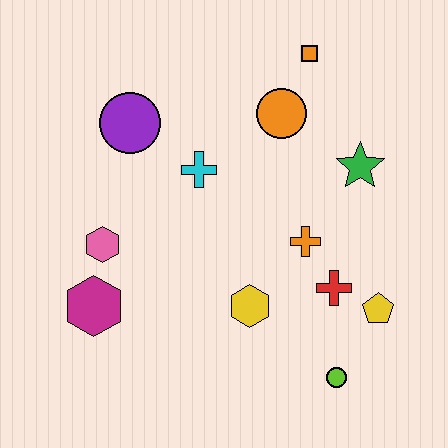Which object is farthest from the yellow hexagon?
The orange square is farthest from the yellow hexagon.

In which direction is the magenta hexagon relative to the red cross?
The magenta hexagon is to the left of the red cross.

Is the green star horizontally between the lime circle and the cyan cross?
No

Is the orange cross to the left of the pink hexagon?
No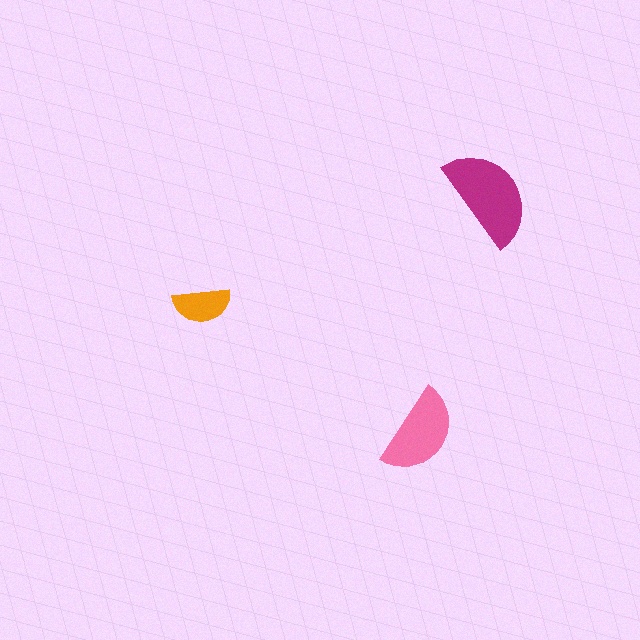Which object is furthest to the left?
The orange semicircle is leftmost.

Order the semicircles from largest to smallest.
the magenta one, the pink one, the orange one.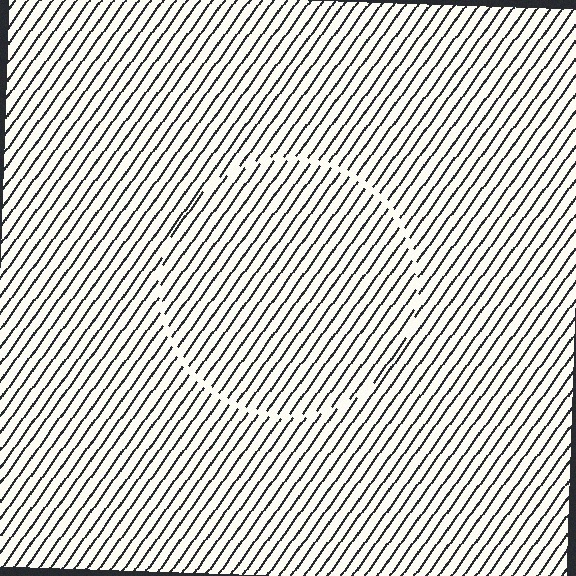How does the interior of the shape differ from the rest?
The interior of the shape contains the same grating, shifted by half a period — the contour is defined by the phase discontinuity where line-ends from the inner and outer gratings abut.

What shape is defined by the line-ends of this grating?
An illusory circle. The interior of the shape contains the same grating, shifted by half a period — the contour is defined by the phase discontinuity where line-ends from the inner and outer gratings abut.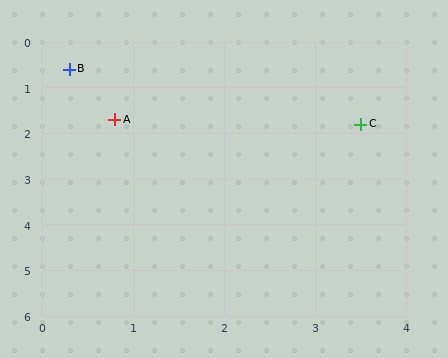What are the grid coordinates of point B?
Point B is at approximately (0.3, 0.6).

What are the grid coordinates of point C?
Point C is at approximately (3.5, 1.8).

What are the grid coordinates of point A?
Point A is at approximately (0.8, 1.7).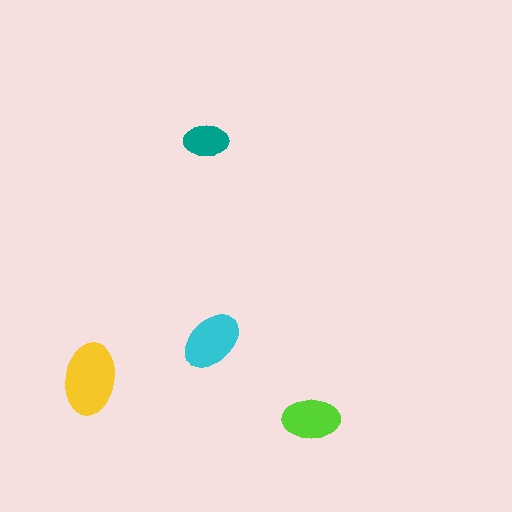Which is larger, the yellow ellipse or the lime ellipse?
The yellow one.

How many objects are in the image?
There are 4 objects in the image.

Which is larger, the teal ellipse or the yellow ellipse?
The yellow one.